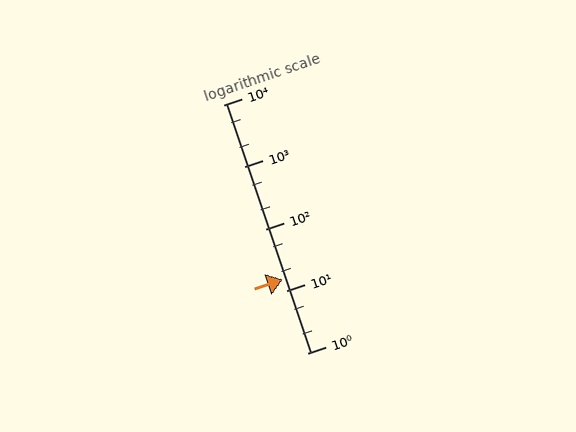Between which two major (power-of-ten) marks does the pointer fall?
The pointer is between 10 and 100.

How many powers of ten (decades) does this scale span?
The scale spans 4 decades, from 1 to 10000.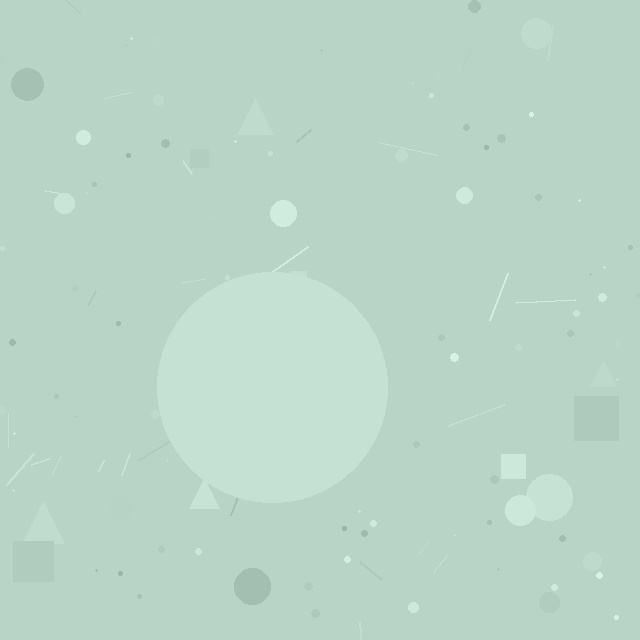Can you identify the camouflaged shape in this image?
The camouflaged shape is a circle.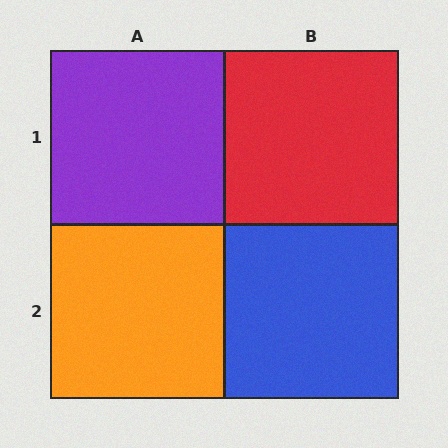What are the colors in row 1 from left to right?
Purple, red.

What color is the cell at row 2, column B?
Blue.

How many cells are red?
1 cell is red.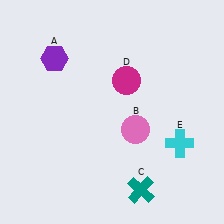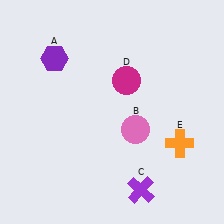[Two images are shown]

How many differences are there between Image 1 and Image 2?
There are 2 differences between the two images.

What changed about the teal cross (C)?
In Image 1, C is teal. In Image 2, it changed to purple.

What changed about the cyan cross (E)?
In Image 1, E is cyan. In Image 2, it changed to orange.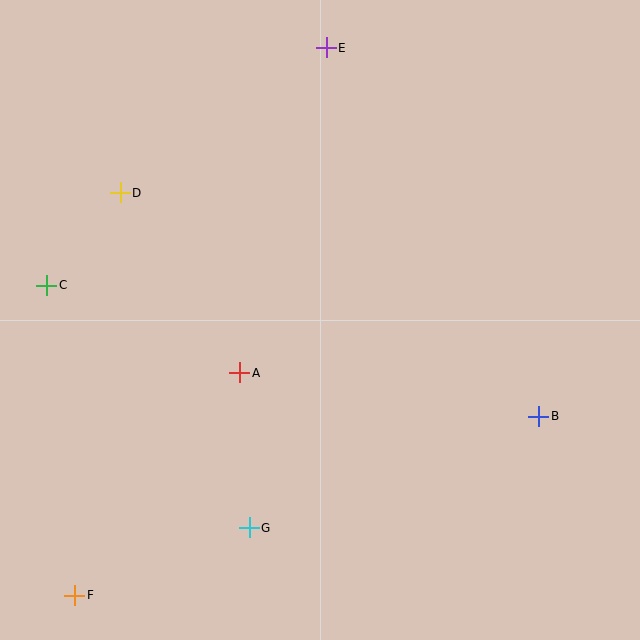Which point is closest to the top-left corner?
Point D is closest to the top-left corner.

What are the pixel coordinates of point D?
Point D is at (120, 193).